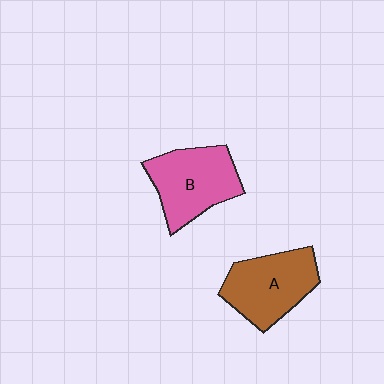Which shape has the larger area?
Shape B (pink).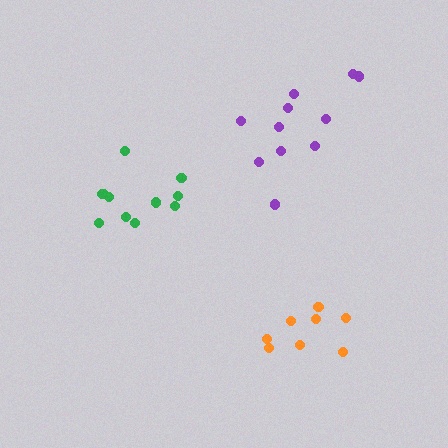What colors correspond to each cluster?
The clusters are colored: green, purple, orange.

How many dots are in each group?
Group 1: 11 dots, Group 2: 11 dots, Group 3: 8 dots (30 total).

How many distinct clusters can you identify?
There are 3 distinct clusters.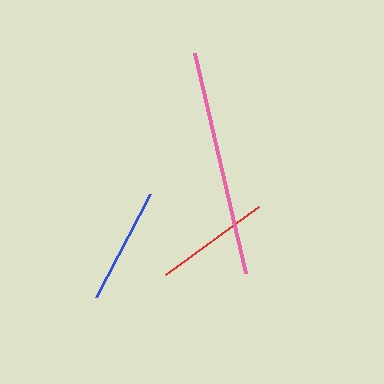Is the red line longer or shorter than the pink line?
The pink line is longer than the red line.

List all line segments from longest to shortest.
From longest to shortest: pink, blue, red.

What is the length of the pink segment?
The pink segment is approximately 226 pixels long.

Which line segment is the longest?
The pink line is the longest at approximately 226 pixels.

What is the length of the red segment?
The red segment is approximately 116 pixels long.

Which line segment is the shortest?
The red line is the shortest at approximately 116 pixels.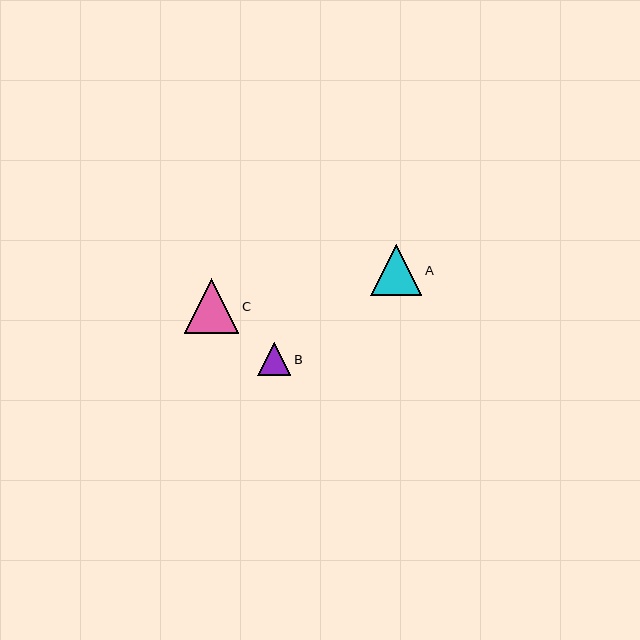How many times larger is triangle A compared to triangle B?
Triangle A is approximately 1.5 times the size of triangle B.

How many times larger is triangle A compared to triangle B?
Triangle A is approximately 1.5 times the size of triangle B.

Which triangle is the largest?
Triangle C is the largest with a size of approximately 55 pixels.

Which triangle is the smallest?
Triangle B is the smallest with a size of approximately 33 pixels.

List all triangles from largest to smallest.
From largest to smallest: C, A, B.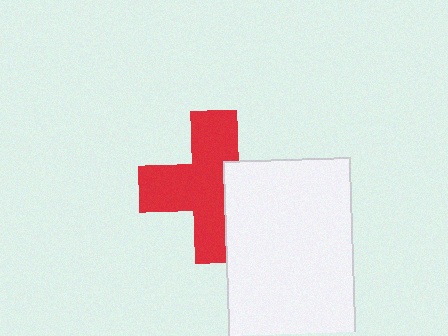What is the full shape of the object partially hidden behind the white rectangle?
The partially hidden object is a red cross.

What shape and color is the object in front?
The object in front is a white rectangle.